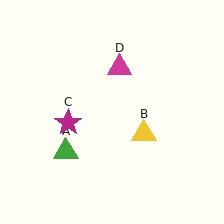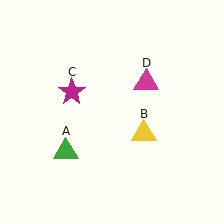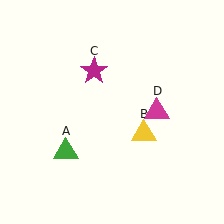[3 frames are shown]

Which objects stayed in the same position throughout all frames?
Green triangle (object A) and yellow triangle (object B) remained stationary.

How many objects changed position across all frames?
2 objects changed position: magenta star (object C), magenta triangle (object D).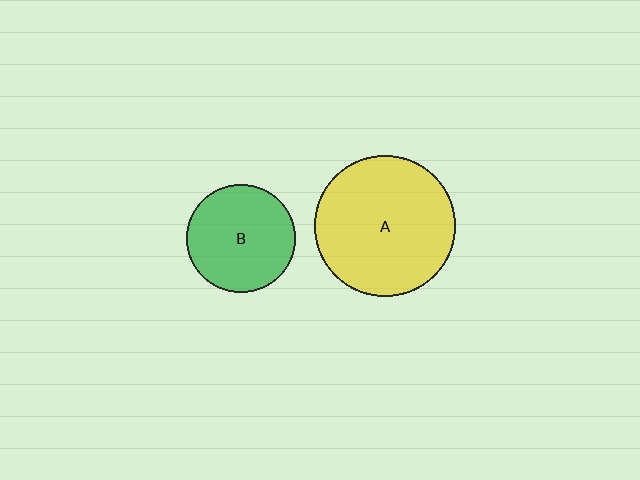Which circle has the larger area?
Circle A (yellow).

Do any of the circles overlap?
No, none of the circles overlap.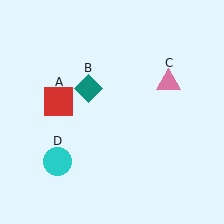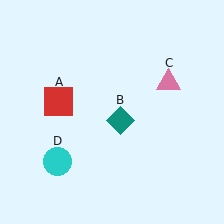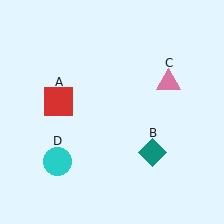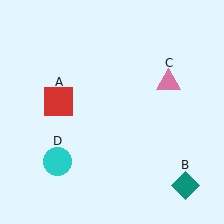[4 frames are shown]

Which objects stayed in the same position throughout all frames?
Red square (object A) and pink triangle (object C) and cyan circle (object D) remained stationary.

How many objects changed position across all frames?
1 object changed position: teal diamond (object B).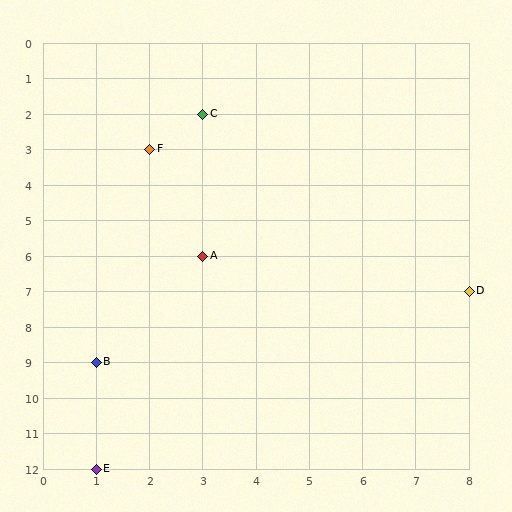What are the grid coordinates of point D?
Point D is at grid coordinates (8, 7).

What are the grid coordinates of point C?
Point C is at grid coordinates (3, 2).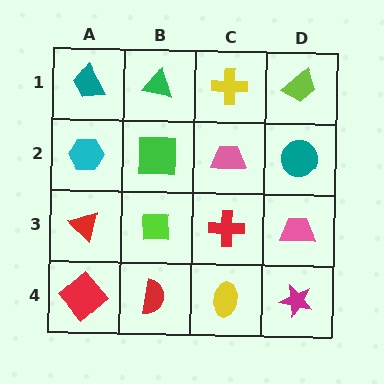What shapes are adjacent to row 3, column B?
A green square (row 2, column B), a red semicircle (row 4, column B), a red triangle (row 3, column A), a red cross (row 3, column C).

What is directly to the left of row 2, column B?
A cyan hexagon.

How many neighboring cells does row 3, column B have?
4.